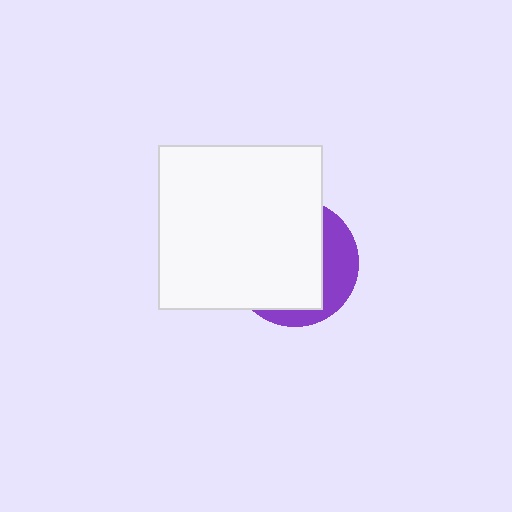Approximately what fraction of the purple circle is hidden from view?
Roughly 70% of the purple circle is hidden behind the white rectangle.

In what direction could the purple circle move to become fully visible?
The purple circle could move right. That would shift it out from behind the white rectangle entirely.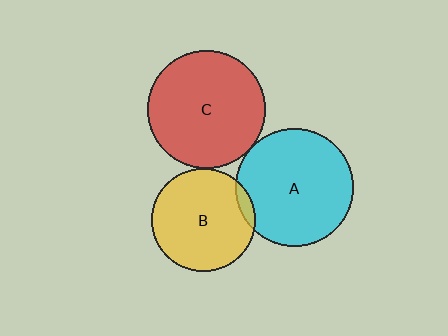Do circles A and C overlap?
Yes.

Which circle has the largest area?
Circle A (cyan).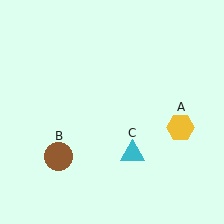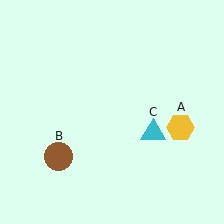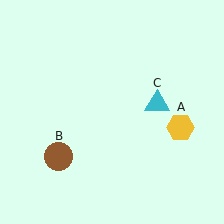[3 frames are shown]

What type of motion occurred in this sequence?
The cyan triangle (object C) rotated counterclockwise around the center of the scene.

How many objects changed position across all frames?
1 object changed position: cyan triangle (object C).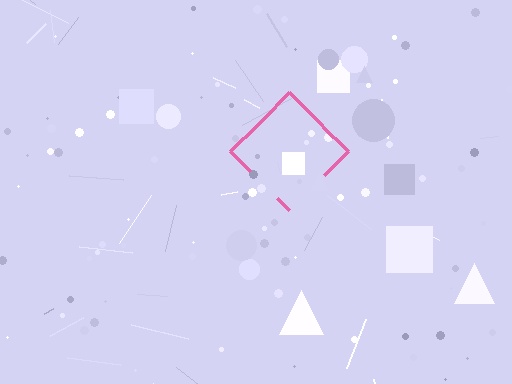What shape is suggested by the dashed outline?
The dashed outline suggests a diamond.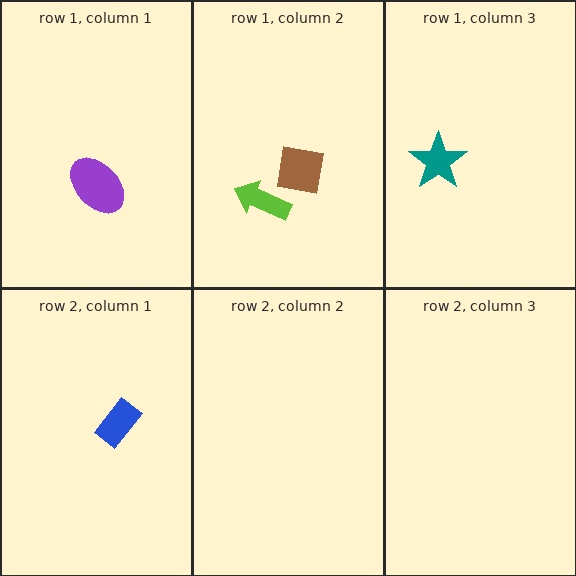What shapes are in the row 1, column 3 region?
The teal star.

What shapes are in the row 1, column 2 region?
The lime arrow, the brown square.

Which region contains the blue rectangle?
The row 2, column 1 region.